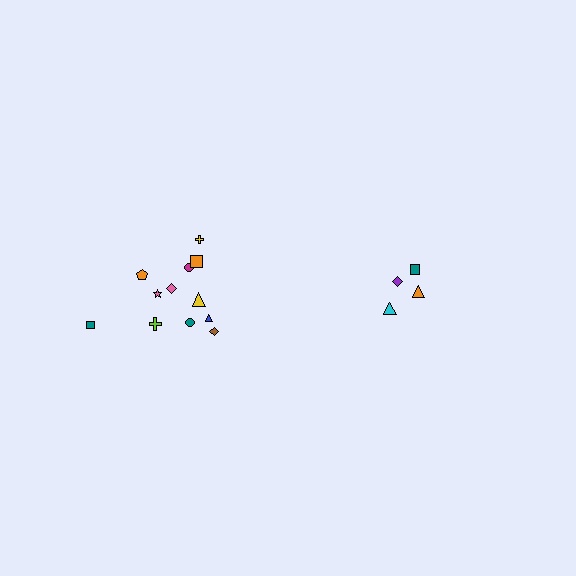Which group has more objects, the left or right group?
The left group.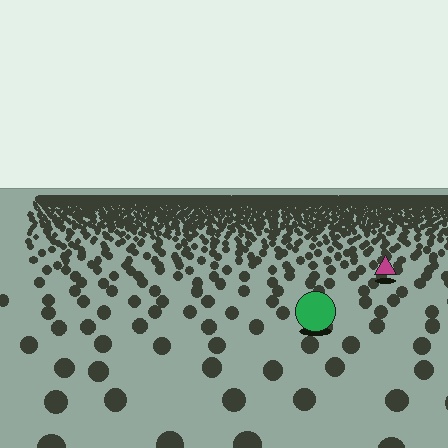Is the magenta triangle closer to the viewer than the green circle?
No. The green circle is closer — you can tell from the texture gradient: the ground texture is coarser near it.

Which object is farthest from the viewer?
The magenta triangle is farthest from the viewer. It appears smaller and the ground texture around it is denser.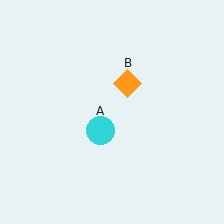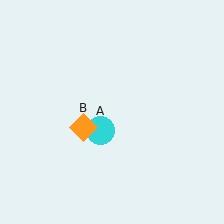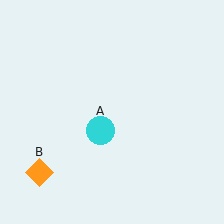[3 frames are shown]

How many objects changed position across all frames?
1 object changed position: orange diamond (object B).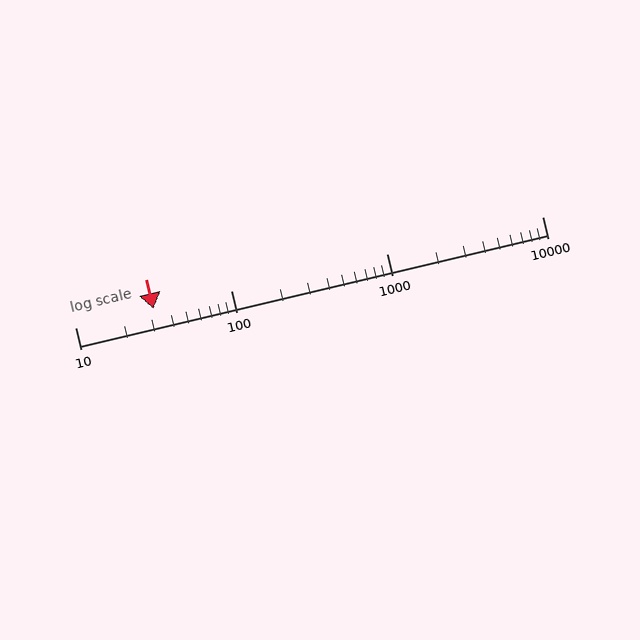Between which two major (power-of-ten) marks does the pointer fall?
The pointer is between 10 and 100.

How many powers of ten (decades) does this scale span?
The scale spans 3 decades, from 10 to 10000.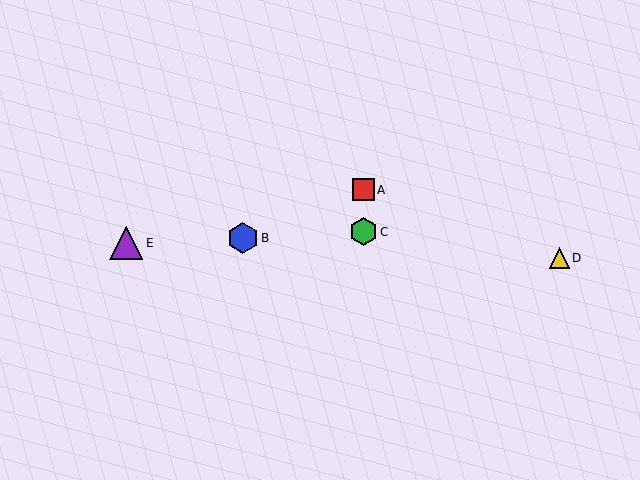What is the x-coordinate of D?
Object D is at x≈559.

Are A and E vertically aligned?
No, A is at x≈363 and E is at x≈126.